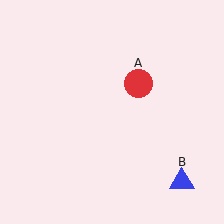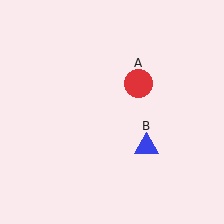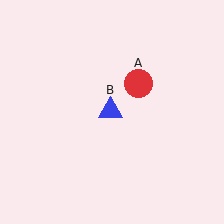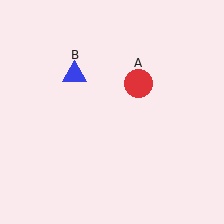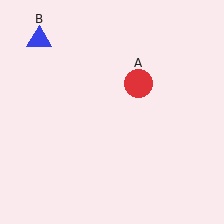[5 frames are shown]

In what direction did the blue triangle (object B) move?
The blue triangle (object B) moved up and to the left.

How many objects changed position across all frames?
1 object changed position: blue triangle (object B).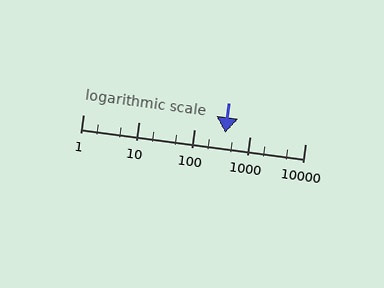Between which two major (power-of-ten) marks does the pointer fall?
The pointer is between 100 and 1000.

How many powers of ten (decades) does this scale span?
The scale spans 4 decades, from 1 to 10000.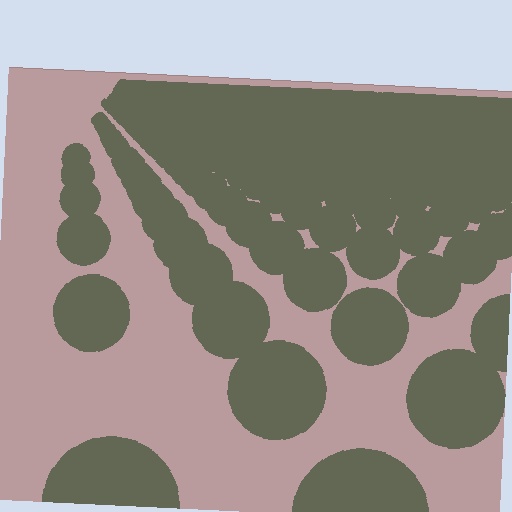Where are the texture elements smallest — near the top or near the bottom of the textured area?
Near the top.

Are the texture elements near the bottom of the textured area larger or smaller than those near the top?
Larger. Near the bottom, elements are closer to the viewer and appear at a bigger on-screen size.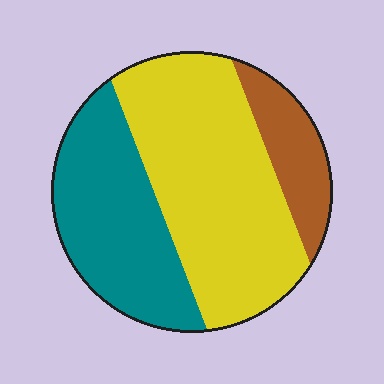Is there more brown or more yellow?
Yellow.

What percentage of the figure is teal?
Teal takes up about one third (1/3) of the figure.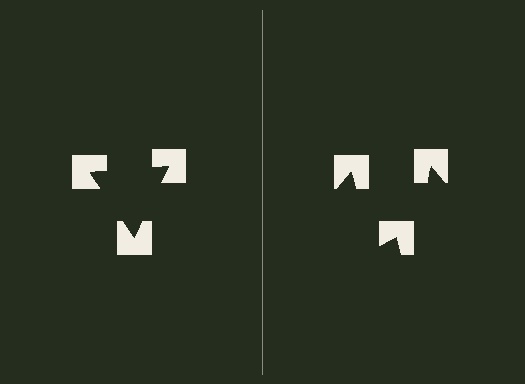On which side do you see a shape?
An illusory triangle appears on the left side. On the right side the wedge cuts are rotated, so no coherent shape forms.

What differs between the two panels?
The notched squares are positioned identically on both sides; only the wedge orientations differ. On the left they align to a triangle; on the right they are misaligned.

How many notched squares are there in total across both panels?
6 — 3 on each side.